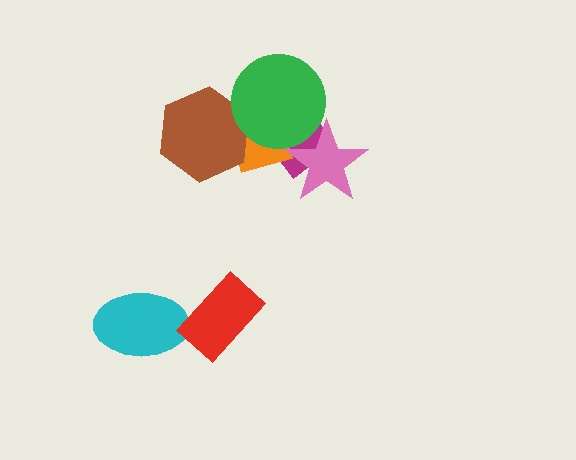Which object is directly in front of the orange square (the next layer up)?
The brown hexagon is directly in front of the orange square.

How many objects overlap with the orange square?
4 objects overlap with the orange square.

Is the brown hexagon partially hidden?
Yes, it is partially covered by another shape.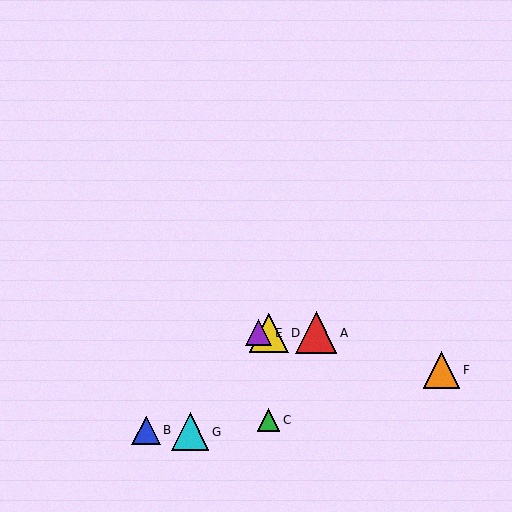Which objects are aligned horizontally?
Objects A, D, E are aligned horizontally.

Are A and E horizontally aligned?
Yes, both are at y≈333.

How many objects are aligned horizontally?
3 objects (A, D, E) are aligned horizontally.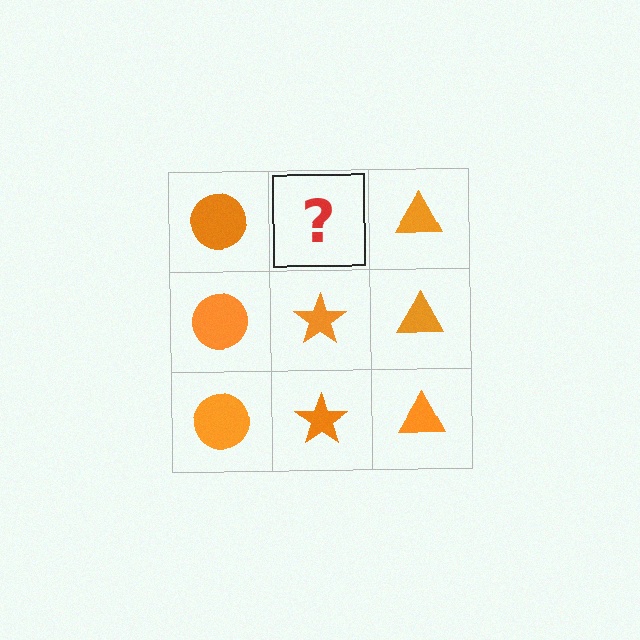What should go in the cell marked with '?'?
The missing cell should contain an orange star.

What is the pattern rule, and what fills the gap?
The rule is that each column has a consistent shape. The gap should be filled with an orange star.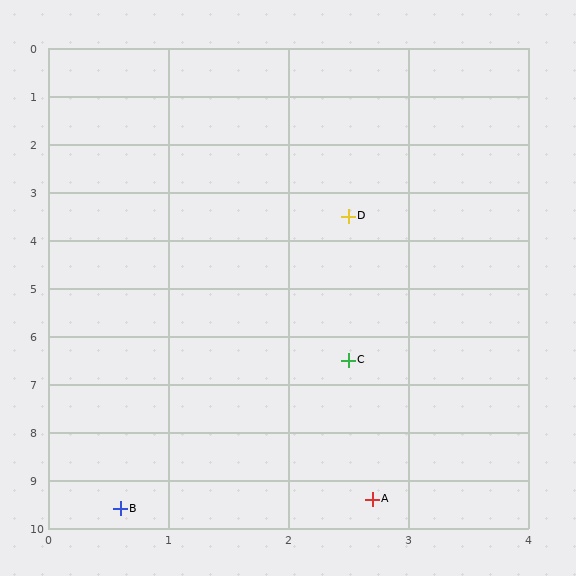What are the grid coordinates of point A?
Point A is at approximately (2.7, 9.4).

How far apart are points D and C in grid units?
Points D and C are about 3.0 grid units apart.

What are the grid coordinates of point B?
Point B is at approximately (0.6, 9.6).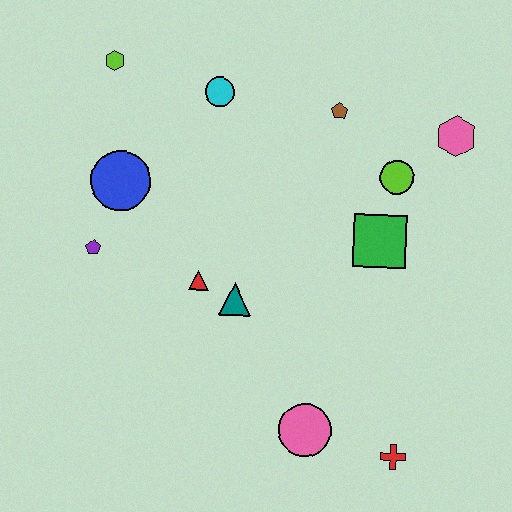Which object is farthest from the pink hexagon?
The purple pentagon is farthest from the pink hexagon.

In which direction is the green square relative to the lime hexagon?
The green square is to the right of the lime hexagon.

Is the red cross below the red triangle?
Yes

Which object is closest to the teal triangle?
The red triangle is closest to the teal triangle.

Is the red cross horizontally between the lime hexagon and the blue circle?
No